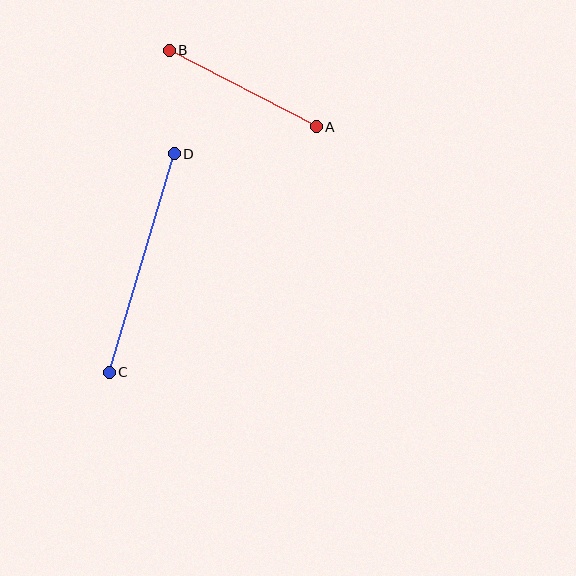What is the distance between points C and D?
The distance is approximately 228 pixels.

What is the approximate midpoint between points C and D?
The midpoint is at approximately (142, 263) pixels.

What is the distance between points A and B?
The distance is approximately 166 pixels.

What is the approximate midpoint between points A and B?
The midpoint is at approximately (243, 89) pixels.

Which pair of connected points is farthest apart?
Points C and D are farthest apart.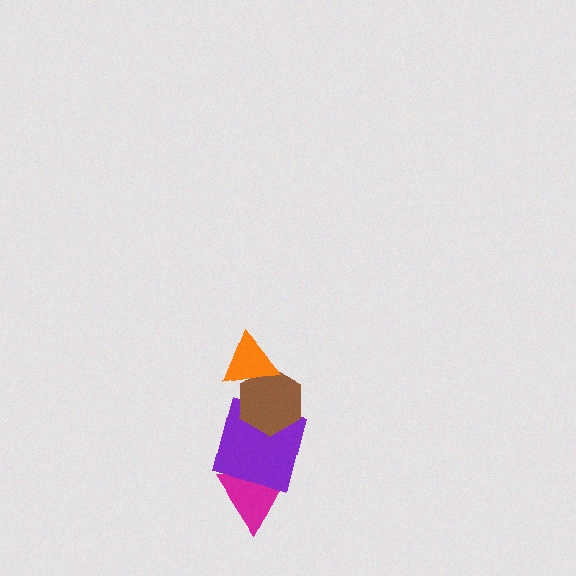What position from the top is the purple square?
The purple square is 3rd from the top.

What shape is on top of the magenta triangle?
The purple square is on top of the magenta triangle.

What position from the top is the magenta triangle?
The magenta triangle is 4th from the top.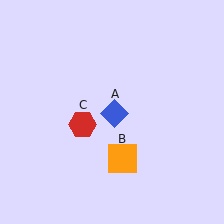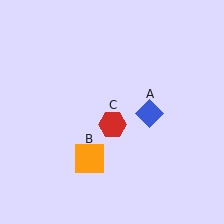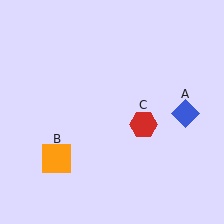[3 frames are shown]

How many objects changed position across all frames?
3 objects changed position: blue diamond (object A), orange square (object B), red hexagon (object C).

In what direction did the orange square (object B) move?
The orange square (object B) moved left.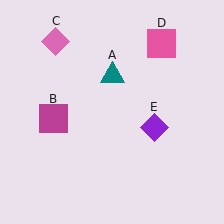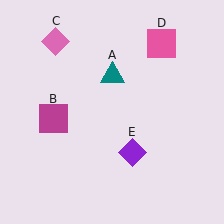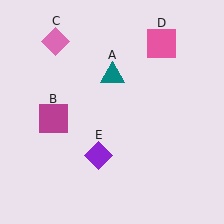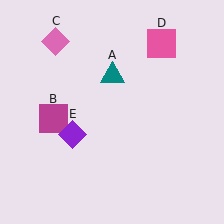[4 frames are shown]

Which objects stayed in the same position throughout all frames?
Teal triangle (object A) and magenta square (object B) and pink diamond (object C) and pink square (object D) remained stationary.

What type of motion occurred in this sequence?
The purple diamond (object E) rotated clockwise around the center of the scene.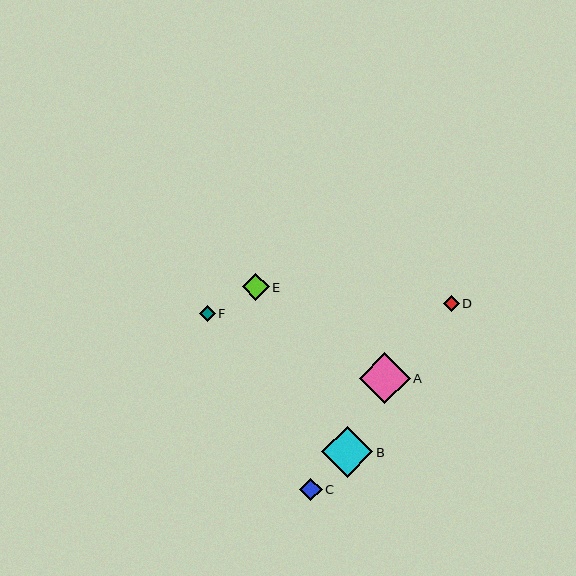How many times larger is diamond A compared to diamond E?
Diamond A is approximately 1.9 times the size of diamond E.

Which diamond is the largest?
Diamond B is the largest with a size of approximately 51 pixels.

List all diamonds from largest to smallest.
From largest to smallest: B, A, E, C, F, D.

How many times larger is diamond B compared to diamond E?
Diamond B is approximately 1.9 times the size of diamond E.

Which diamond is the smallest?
Diamond D is the smallest with a size of approximately 15 pixels.